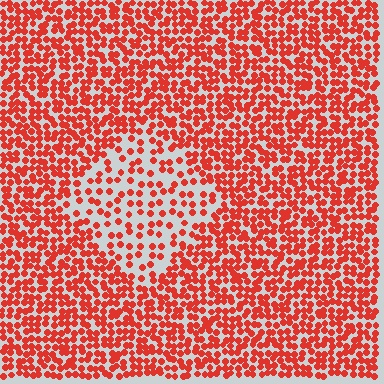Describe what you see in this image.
The image contains small red elements arranged at two different densities. A diamond-shaped region is visible where the elements are less densely packed than the surrounding area.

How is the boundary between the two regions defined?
The boundary is defined by a change in element density (approximately 2.1x ratio). All elements are the same color, size, and shape.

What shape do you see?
I see a diamond.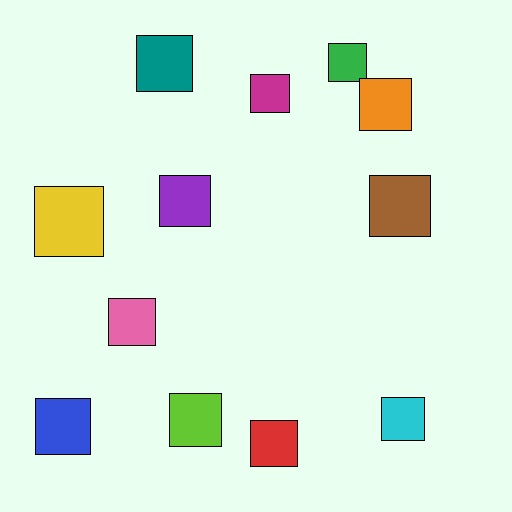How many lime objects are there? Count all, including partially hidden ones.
There is 1 lime object.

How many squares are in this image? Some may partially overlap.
There are 12 squares.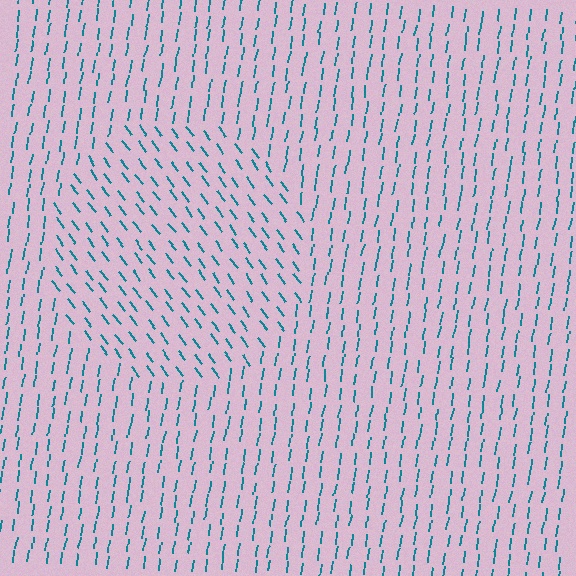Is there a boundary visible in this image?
Yes, there is a texture boundary formed by a change in line orientation.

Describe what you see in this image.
The image is filled with small teal line segments. A circle region in the image has lines oriented differently from the surrounding lines, creating a visible texture boundary.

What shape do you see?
I see a circle.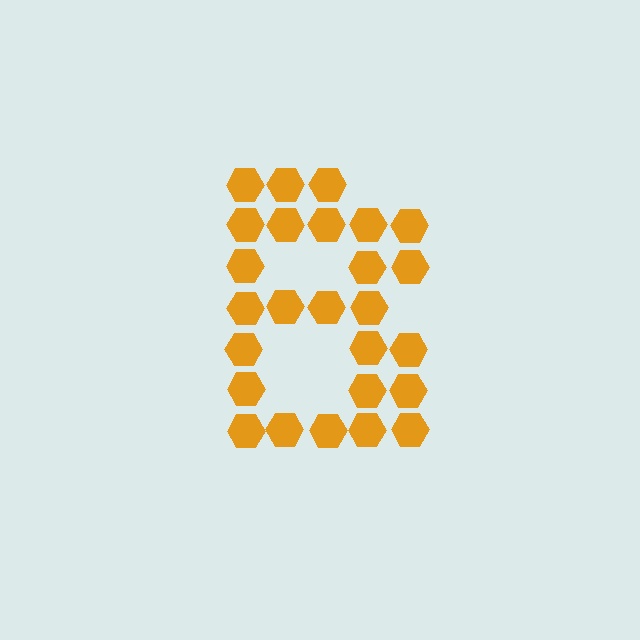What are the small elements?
The small elements are hexagons.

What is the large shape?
The large shape is the letter B.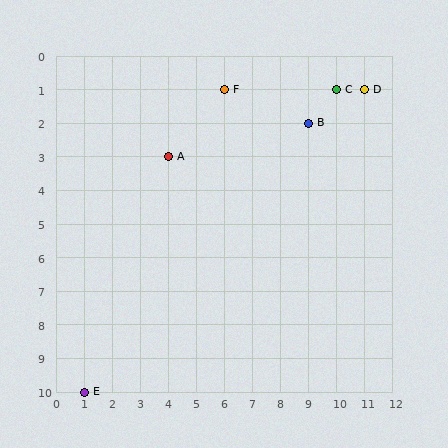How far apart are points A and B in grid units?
Points A and B are 5 columns and 1 row apart (about 5.1 grid units diagonally).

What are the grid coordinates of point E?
Point E is at grid coordinates (1, 10).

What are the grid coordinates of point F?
Point F is at grid coordinates (6, 1).